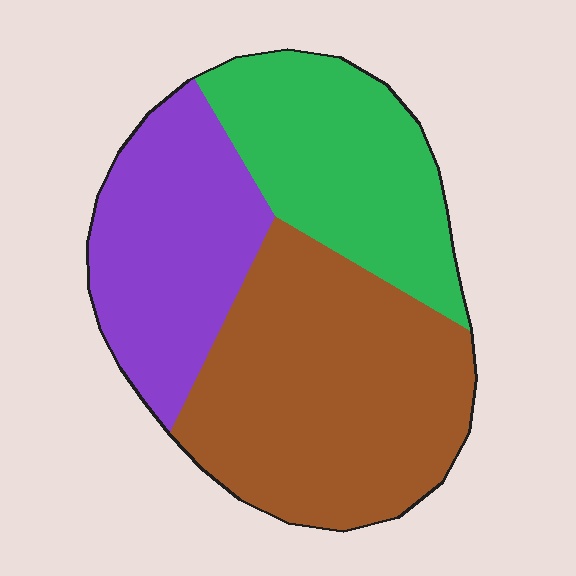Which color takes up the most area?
Brown, at roughly 45%.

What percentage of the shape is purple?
Purple covers around 30% of the shape.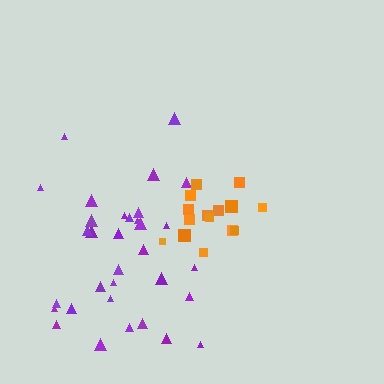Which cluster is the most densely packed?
Orange.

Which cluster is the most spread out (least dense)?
Purple.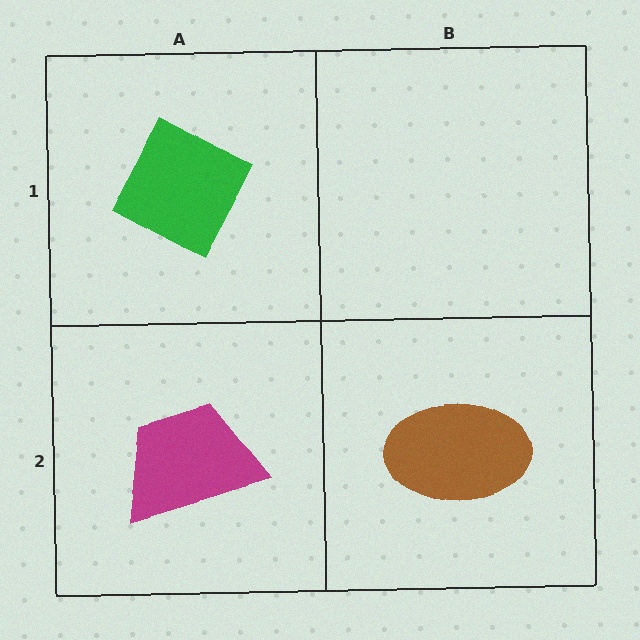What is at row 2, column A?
A magenta trapezoid.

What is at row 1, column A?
A green diamond.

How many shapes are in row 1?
1 shape.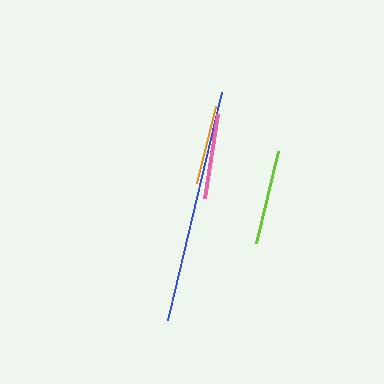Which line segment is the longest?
The blue line is the longest at approximately 235 pixels.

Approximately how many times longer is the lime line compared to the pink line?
The lime line is approximately 1.1 times the length of the pink line.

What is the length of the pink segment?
The pink segment is approximately 84 pixels long.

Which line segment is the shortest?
The orange line is the shortest at approximately 79 pixels.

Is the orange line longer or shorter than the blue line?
The blue line is longer than the orange line.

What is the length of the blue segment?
The blue segment is approximately 235 pixels long.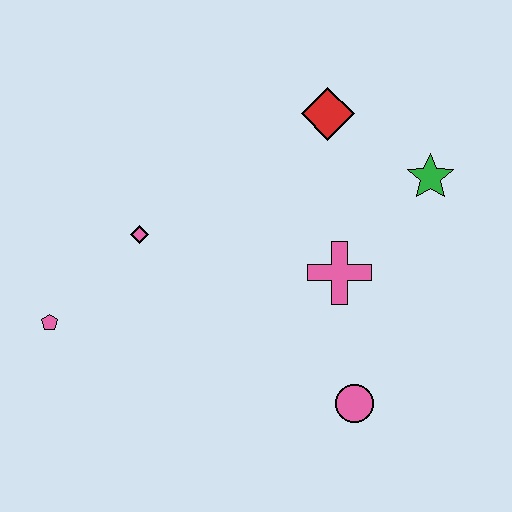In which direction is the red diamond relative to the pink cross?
The red diamond is above the pink cross.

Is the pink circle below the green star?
Yes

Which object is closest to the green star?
The red diamond is closest to the green star.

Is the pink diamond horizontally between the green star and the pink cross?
No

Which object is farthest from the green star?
The pink pentagon is farthest from the green star.